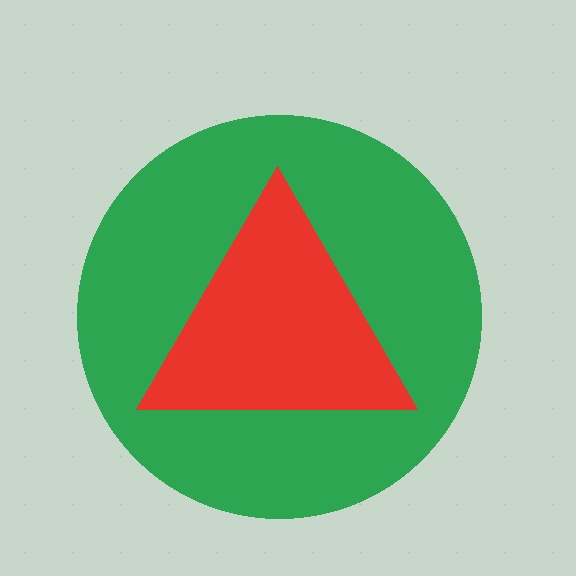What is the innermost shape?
The red triangle.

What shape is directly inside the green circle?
The red triangle.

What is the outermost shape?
The green circle.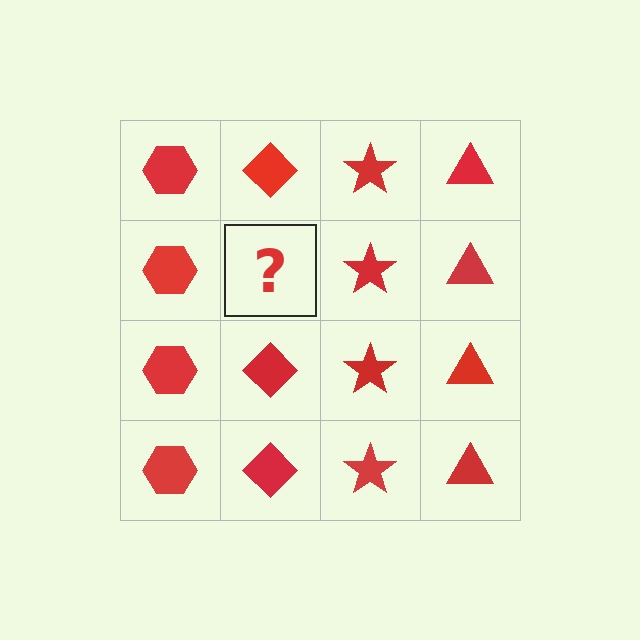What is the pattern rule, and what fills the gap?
The rule is that each column has a consistent shape. The gap should be filled with a red diamond.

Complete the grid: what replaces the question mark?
The question mark should be replaced with a red diamond.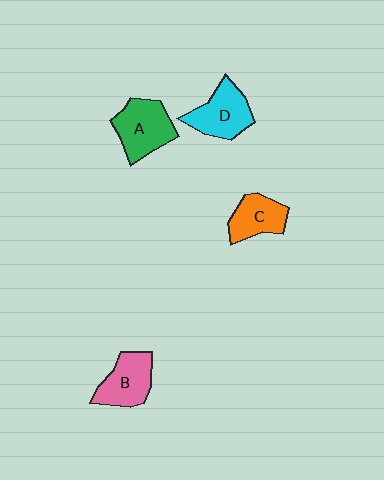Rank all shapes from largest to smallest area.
From largest to smallest: A (green), D (cyan), B (pink), C (orange).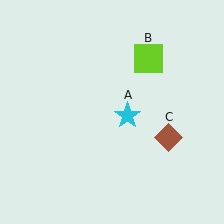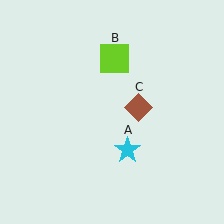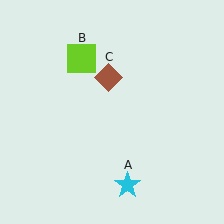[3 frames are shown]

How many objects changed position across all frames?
3 objects changed position: cyan star (object A), lime square (object B), brown diamond (object C).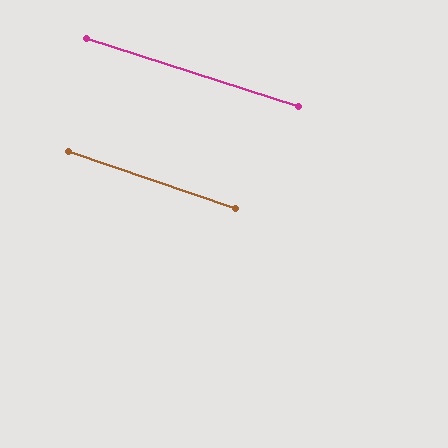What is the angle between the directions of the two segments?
Approximately 1 degree.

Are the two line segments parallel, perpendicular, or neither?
Parallel — their directions differ by only 0.8°.